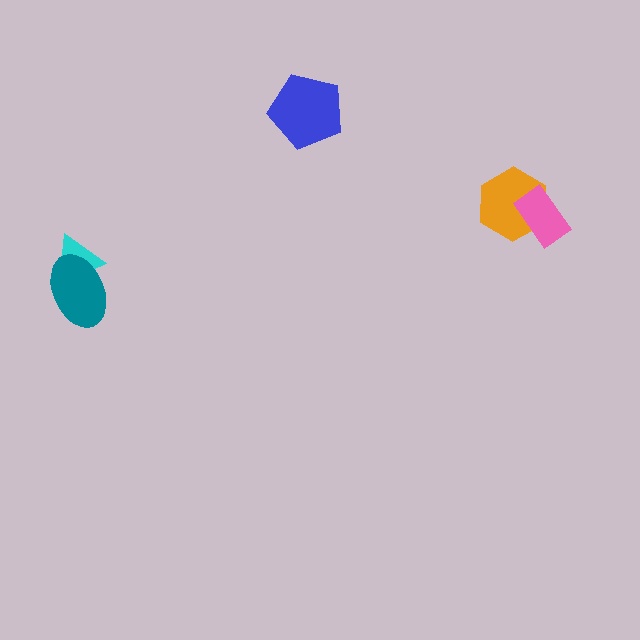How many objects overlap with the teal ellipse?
1 object overlaps with the teal ellipse.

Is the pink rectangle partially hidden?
No, no other shape covers it.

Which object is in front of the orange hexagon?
The pink rectangle is in front of the orange hexagon.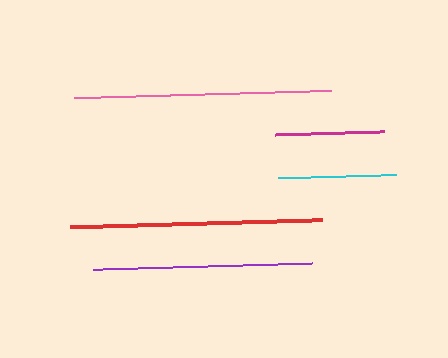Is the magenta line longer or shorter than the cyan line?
The cyan line is longer than the magenta line.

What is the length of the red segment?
The red segment is approximately 252 pixels long.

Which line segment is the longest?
The pink line is the longest at approximately 257 pixels.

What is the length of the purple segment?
The purple segment is approximately 220 pixels long.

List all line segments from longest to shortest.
From longest to shortest: pink, red, purple, cyan, magenta.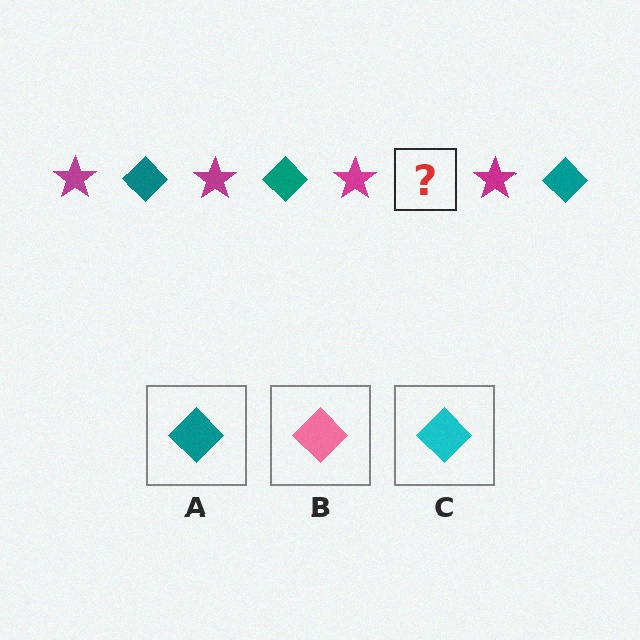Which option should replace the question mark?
Option A.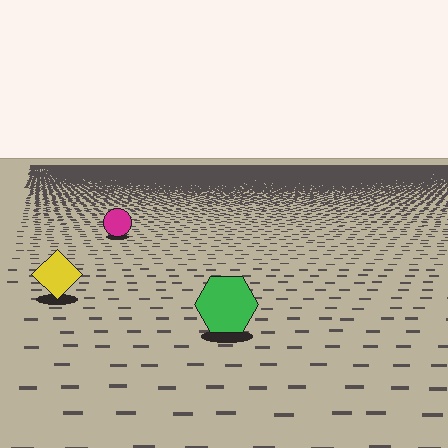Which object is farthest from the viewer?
The magenta circle is farthest from the viewer. It appears smaller and the ground texture around it is denser.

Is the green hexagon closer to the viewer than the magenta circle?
Yes. The green hexagon is closer — you can tell from the texture gradient: the ground texture is coarser near it.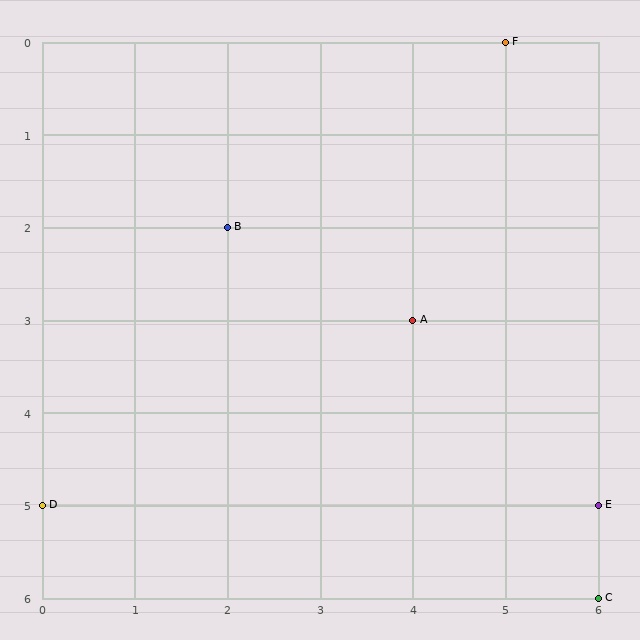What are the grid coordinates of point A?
Point A is at grid coordinates (4, 3).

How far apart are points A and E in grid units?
Points A and E are 2 columns and 2 rows apart (about 2.8 grid units diagonally).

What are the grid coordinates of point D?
Point D is at grid coordinates (0, 5).